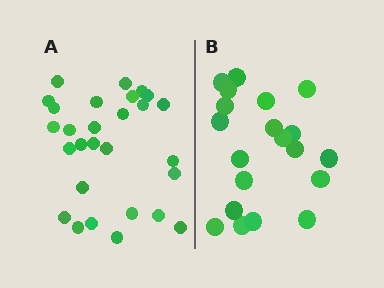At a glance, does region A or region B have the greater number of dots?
Region A (the left region) has more dots.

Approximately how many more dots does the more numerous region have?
Region A has roughly 8 or so more dots than region B.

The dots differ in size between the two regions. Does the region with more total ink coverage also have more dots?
No. Region B has more total ink coverage because its dots are larger, but region A actually contains more individual dots. Total area can be misleading — the number of items is what matters here.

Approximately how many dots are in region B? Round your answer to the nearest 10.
About 20 dots.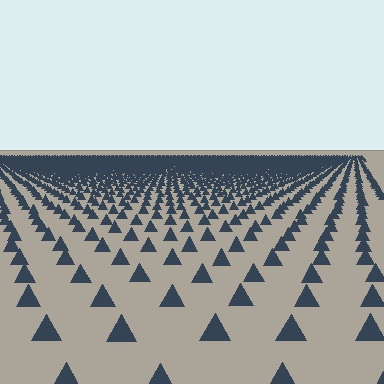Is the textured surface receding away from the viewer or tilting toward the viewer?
The surface is receding away from the viewer. Texture elements get smaller and denser toward the top.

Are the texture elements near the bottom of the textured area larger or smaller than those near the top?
Larger. Near the bottom, elements are closer to the viewer and appear at a bigger on-screen size.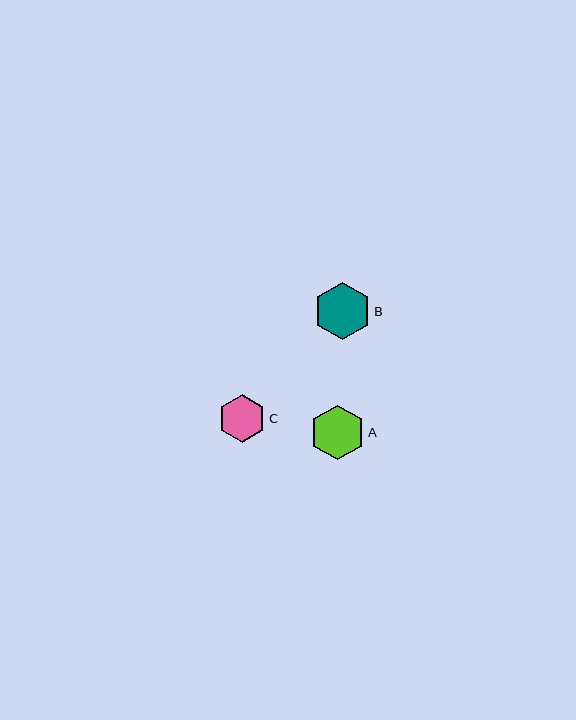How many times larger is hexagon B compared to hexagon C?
Hexagon B is approximately 1.2 times the size of hexagon C.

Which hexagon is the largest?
Hexagon B is the largest with a size of approximately 57 pixels.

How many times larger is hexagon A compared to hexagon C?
Hexagon A is approximately 1.1 times the size of hexagon C.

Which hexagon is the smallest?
Hexagon C is the smallest with a size of approximately 48 pixels.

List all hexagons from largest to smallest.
From largest to smallest: B, A, C.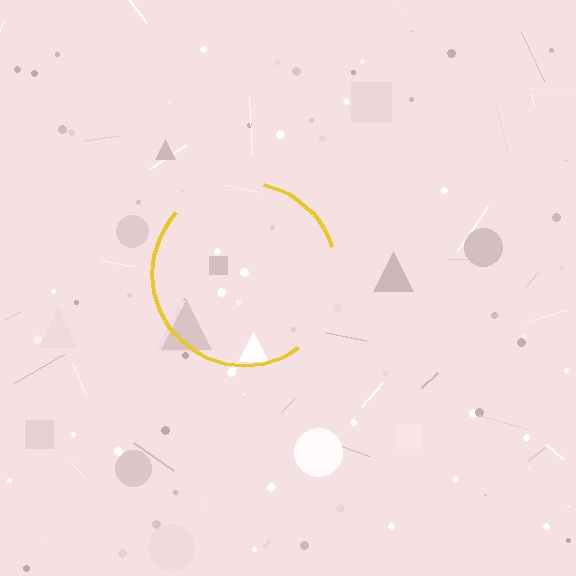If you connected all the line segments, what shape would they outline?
They would outline a circle.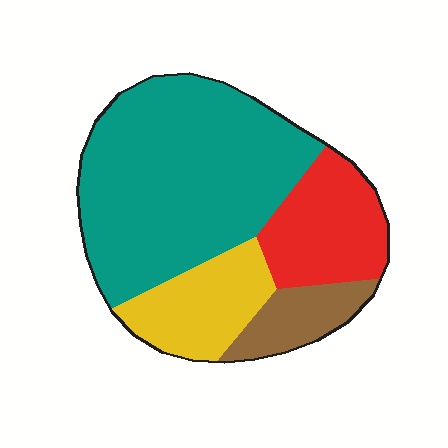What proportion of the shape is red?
Red covers roughly 20% of the shape.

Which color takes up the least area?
Brown, at roughly 10%.